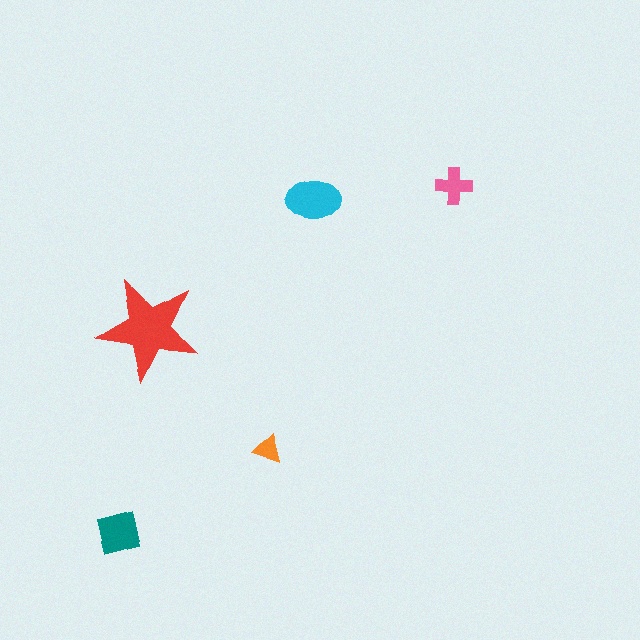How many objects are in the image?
There are 5 objects in the image.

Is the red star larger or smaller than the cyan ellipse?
Larger.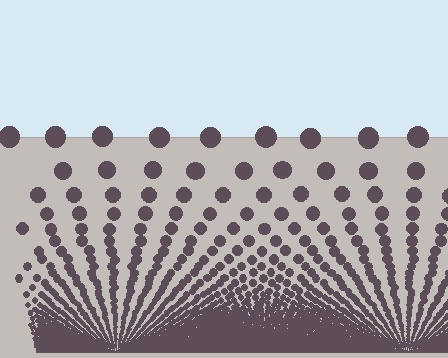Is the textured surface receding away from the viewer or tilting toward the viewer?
The surface appears to tilt toward the viewer. Texture elements get larger and sparser toward the top.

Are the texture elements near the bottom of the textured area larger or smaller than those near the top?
Smaller. The gradient is inverted — elements near the bottom are smaller and denser.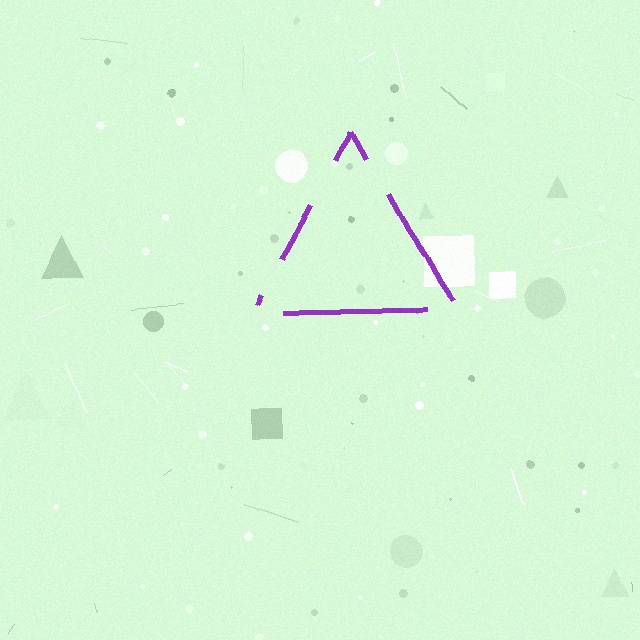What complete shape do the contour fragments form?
The contour fragments form a triangle.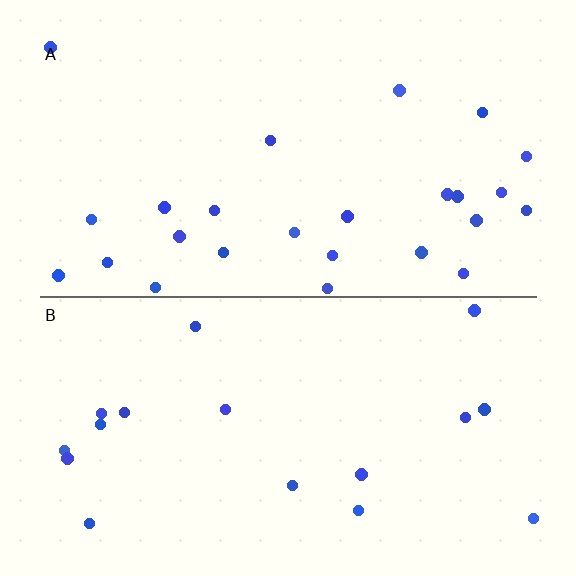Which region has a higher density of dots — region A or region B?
A (the top).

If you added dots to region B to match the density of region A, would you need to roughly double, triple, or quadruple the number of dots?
Approximately double.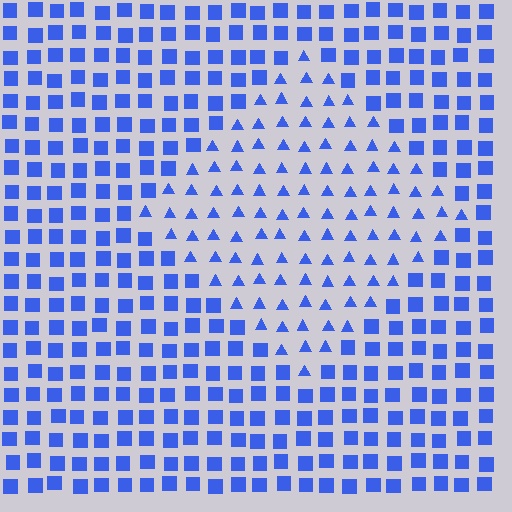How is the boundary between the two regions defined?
The boundary is defined by a change in element shape: triangles inside vs. squares outside. All elements share the same color and spacing.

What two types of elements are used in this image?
The image uses triangles inside the diamond region and squares outside it.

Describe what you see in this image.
The image is filled with small blue elements arranged in a uniform grid. A diamond-shaped region contains triangles, while the surrounding area contains squares. The boundary is defined purely by the change in element shape.